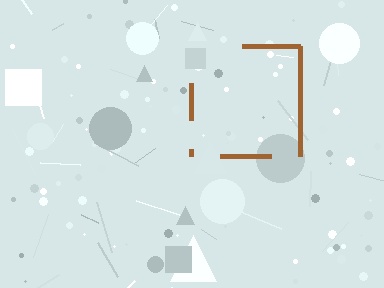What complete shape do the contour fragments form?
The contour fragments form a square.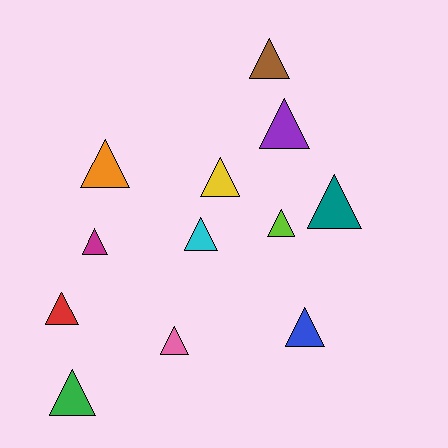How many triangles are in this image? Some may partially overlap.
There are 12 triangles.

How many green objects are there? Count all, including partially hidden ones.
There is 1 green object.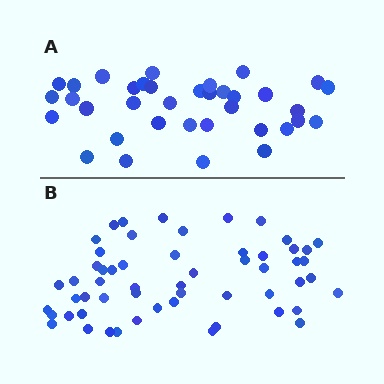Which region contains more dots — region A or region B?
Region B (the bottom region) has more dots.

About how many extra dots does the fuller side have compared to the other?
Region B has approximately 20 more dots than region A.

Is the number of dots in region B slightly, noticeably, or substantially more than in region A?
Region B has substantially more. The ratio is roughly 1.6 to 1.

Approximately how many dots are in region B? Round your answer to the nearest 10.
About 60 dots. (The exact count is 56, which rounds to 60.)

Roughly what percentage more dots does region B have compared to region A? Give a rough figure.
About 55% more.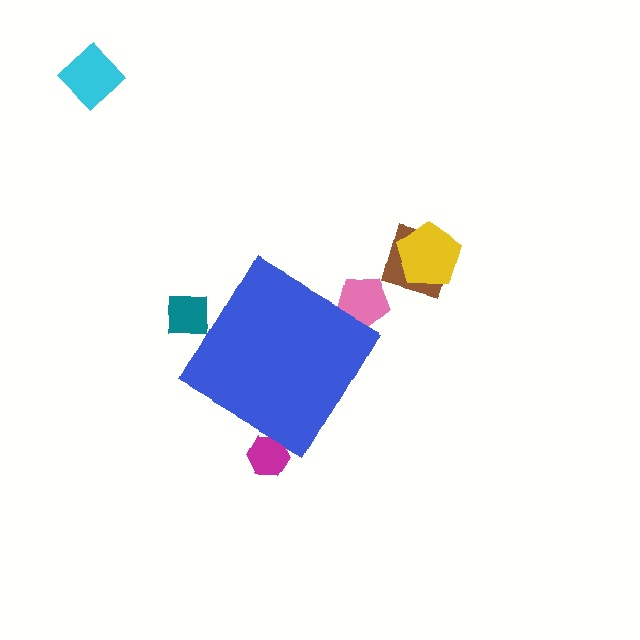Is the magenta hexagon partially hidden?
Yes, the magenta hexagon is partially hidden behind the blue diamond.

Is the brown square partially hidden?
No, the brown square is fully visible.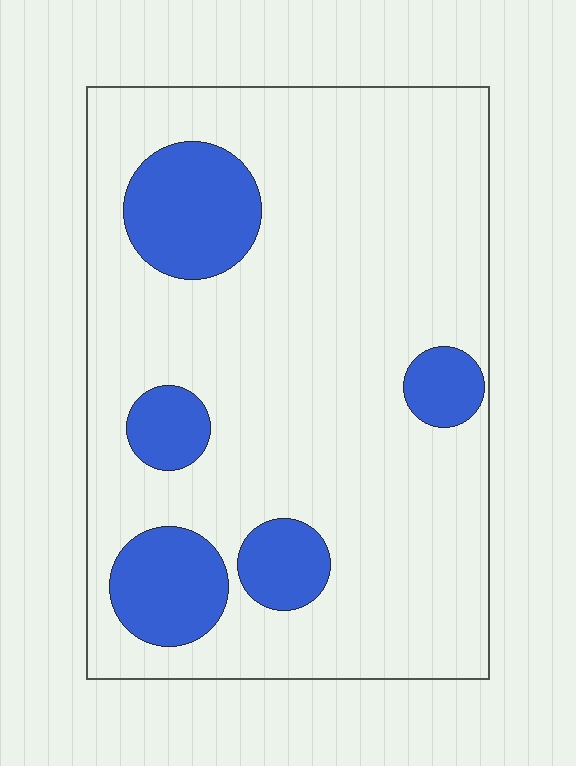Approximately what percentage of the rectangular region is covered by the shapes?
Approximately 20%.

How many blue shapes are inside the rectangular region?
5.